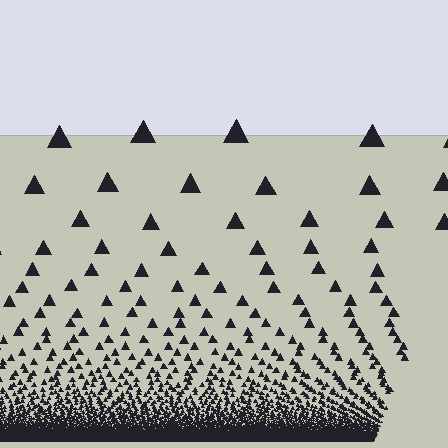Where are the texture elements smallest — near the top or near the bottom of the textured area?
Near the bottom.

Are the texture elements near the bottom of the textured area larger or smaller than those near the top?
Smaller. The gradient is inverted — elements near the bottom are smaller and denser.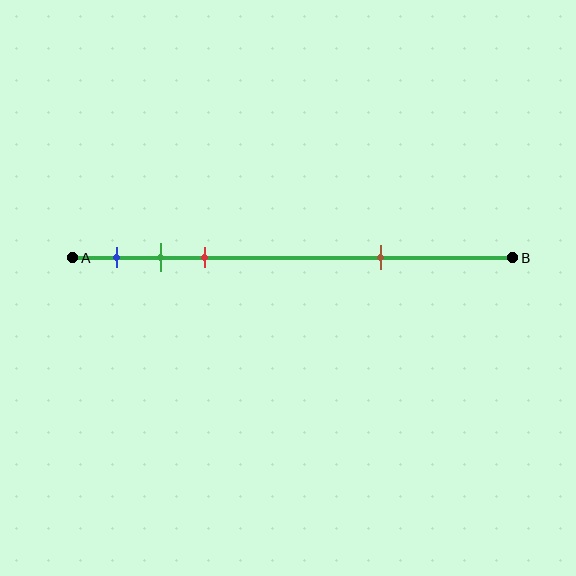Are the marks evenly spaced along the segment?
No, the marks are not evenly spaced.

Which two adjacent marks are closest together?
The green and red marks are the closest adjacent pair.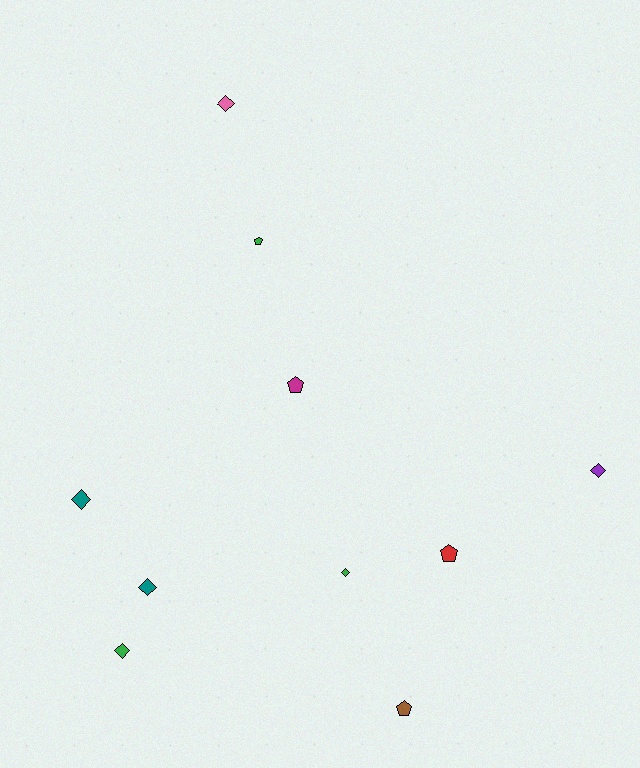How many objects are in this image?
There are 10 objects.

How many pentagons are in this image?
There are 4 pentagons.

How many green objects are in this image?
There are 3 green objects.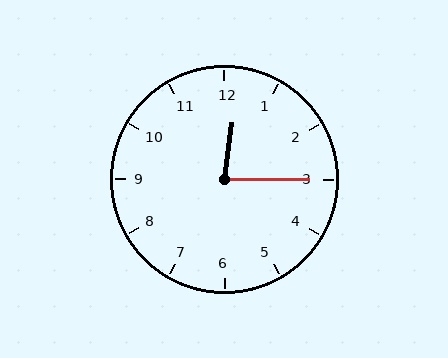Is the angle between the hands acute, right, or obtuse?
It is acute.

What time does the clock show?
12:15.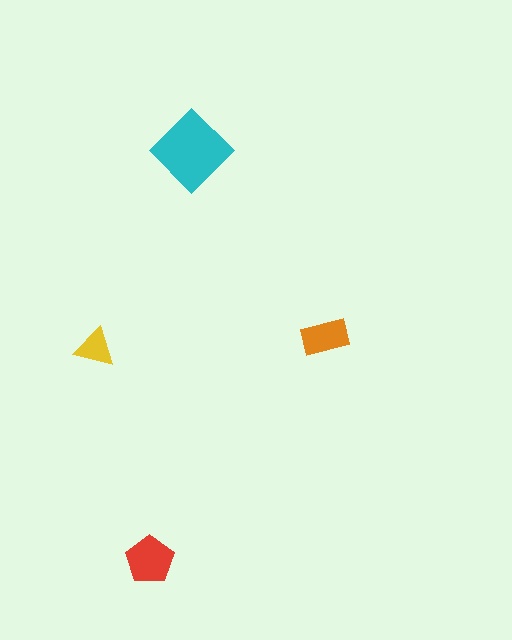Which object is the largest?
The cyan diamond.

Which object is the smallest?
The yellow triangle.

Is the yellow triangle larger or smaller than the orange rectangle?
Smaller.